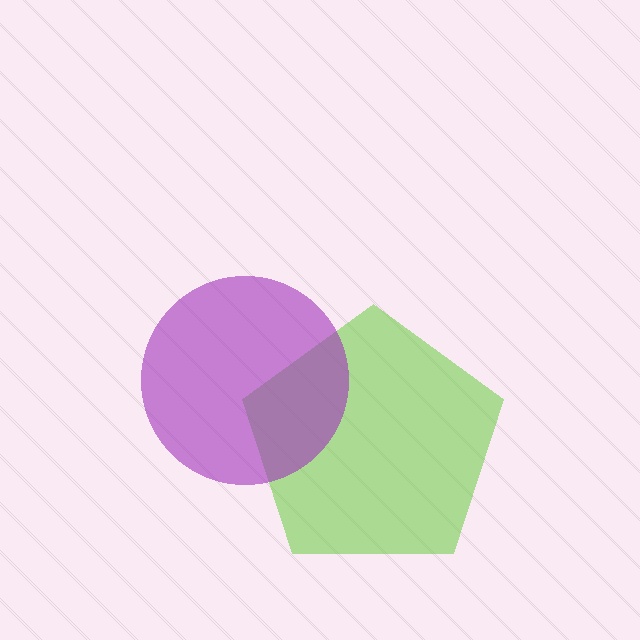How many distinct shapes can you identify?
There are 2 distinct shapes: a lime pentagon, a purple circle.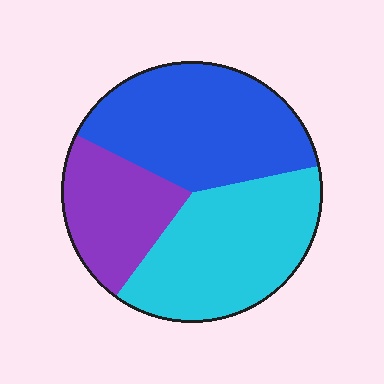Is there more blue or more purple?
Blue.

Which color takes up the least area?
Purple, at roughly 20%.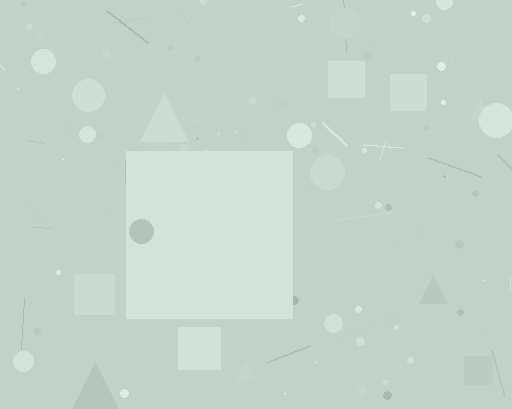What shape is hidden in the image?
A square is hidden in the image.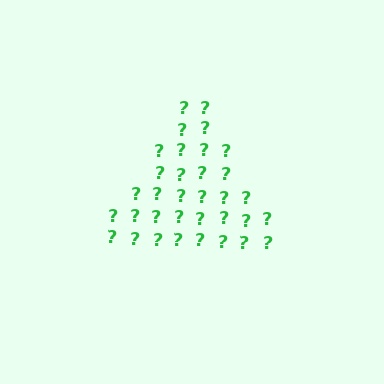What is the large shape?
The large shape is a triangle.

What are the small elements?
The small elements are question marks.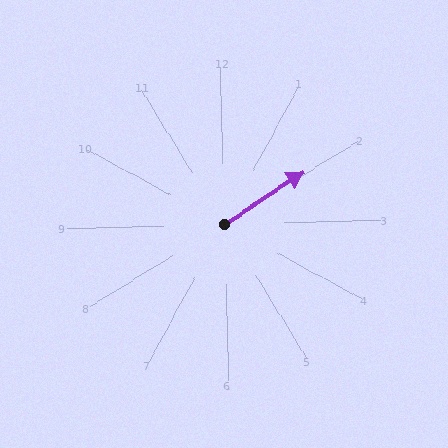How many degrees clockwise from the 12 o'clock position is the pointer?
Approximately 58 degrees.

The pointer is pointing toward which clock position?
Roughly 2 o'clock.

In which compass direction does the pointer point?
Northeast.